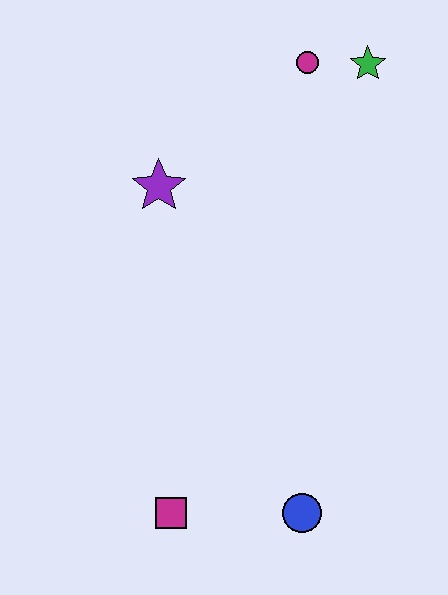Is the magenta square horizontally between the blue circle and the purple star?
Yes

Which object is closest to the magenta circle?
The green star is closest to the magenta circle.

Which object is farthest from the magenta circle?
The magenta square is farthest from the magenta circle.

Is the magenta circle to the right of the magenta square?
Yes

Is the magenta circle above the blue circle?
Yes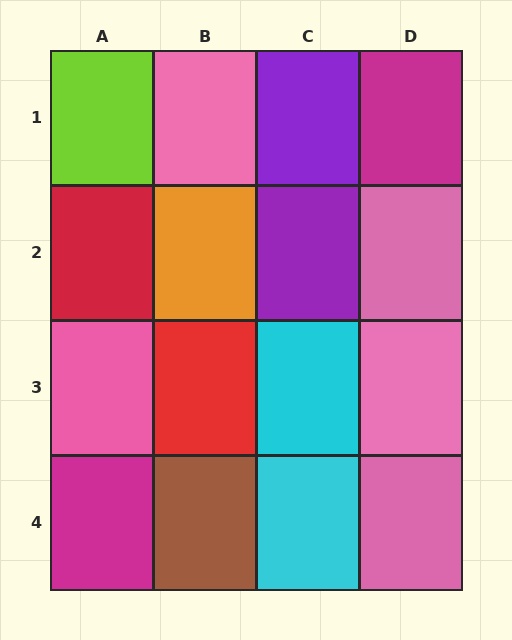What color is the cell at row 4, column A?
Magenta.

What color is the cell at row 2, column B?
Orange.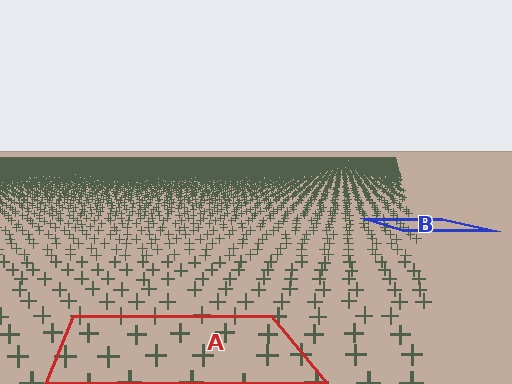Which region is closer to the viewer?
Region A is closer. The texture elements there are larger and more spread out.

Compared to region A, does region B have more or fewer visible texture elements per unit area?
Region B has more texture elements per unit area — they are packed more densely because it is farther away.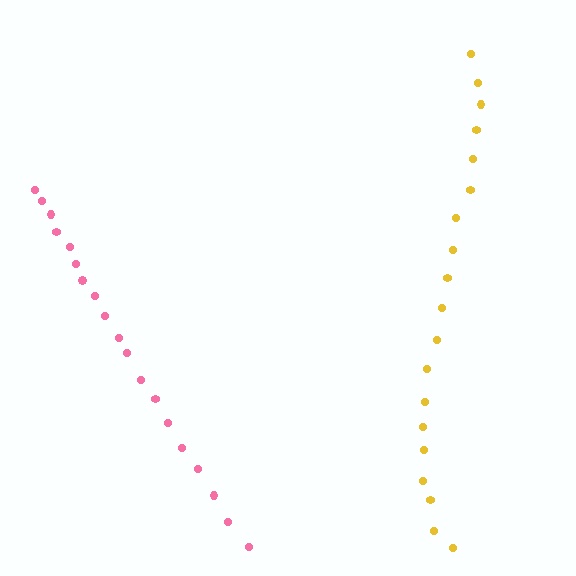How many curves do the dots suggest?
There are 2 distinct paths.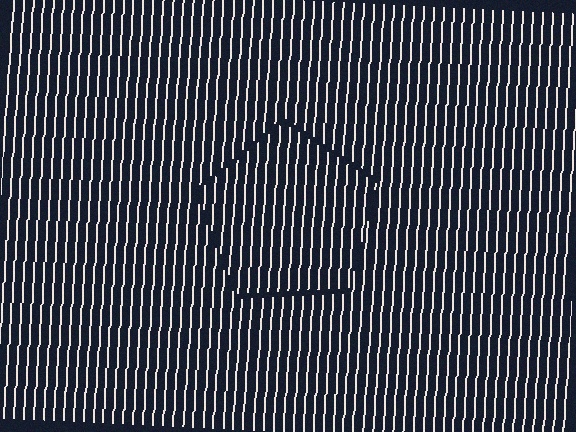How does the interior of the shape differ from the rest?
The interior of the shape contains the same grating, shifted by half a period — the contour is defined by the phase discontinuity where line-ends from the inner and outer gratings abut.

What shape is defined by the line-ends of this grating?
An illusory pentagon. The interior of the shape contains the same grating, shifted by half a period — the contour is defined by the phase discontinuity where line-ends from the inner and outer gratings abut.